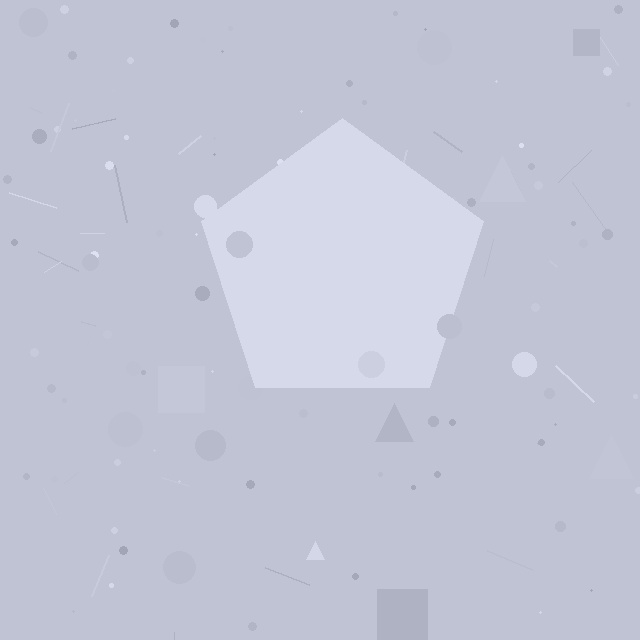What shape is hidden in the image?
A pentagon is hidden in the image.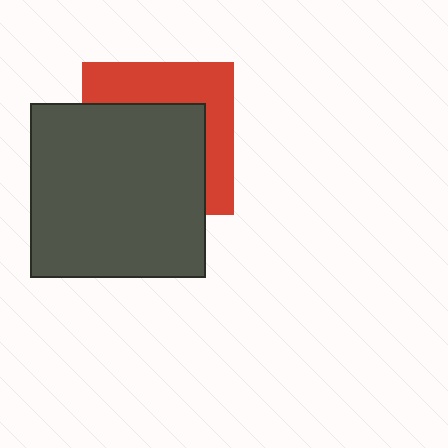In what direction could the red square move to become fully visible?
The red square could move toward the upper-right. That would shift it out from behind the dark gray square entirely.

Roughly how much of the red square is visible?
A small part of it is visible (roughly 41%).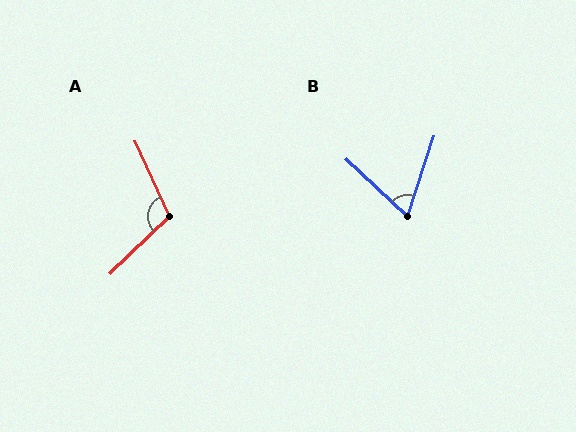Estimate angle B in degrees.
Approximately 66 degrees.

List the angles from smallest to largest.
B (66°), A (110°).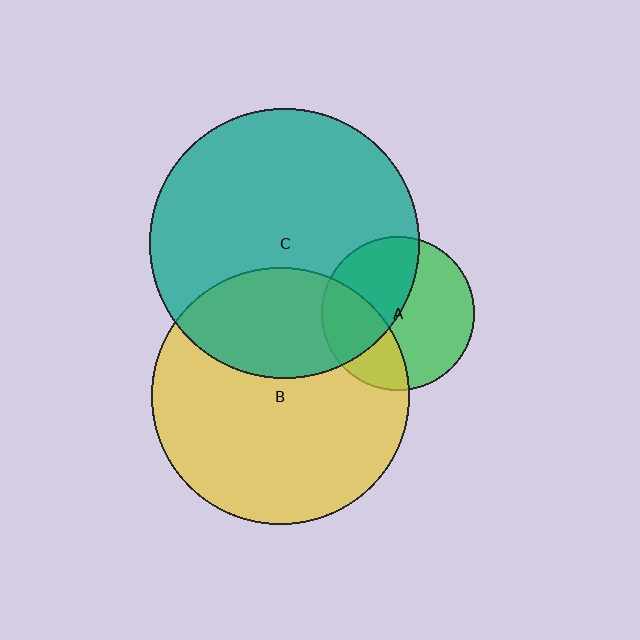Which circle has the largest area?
Circle C (teal).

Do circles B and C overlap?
Yes.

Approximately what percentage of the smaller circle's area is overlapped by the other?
Approximately 30%.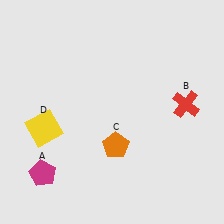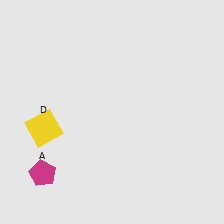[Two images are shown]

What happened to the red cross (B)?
The red cross (B) was removed in Image 2. It was in the top-right area of Image 1.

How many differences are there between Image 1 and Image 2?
There are 2 differences between the two images.